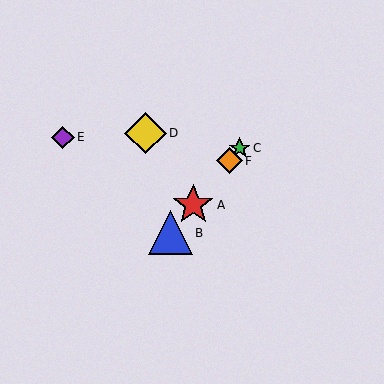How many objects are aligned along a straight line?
4 objects (A, B, C, F) are aligned along a straight line.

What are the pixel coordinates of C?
Object C is at (240, 148).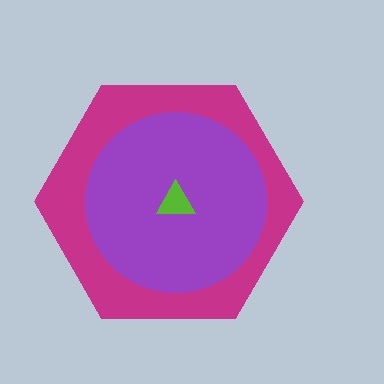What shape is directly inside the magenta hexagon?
The purple circle.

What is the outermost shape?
The magenta hexagon.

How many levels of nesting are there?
3.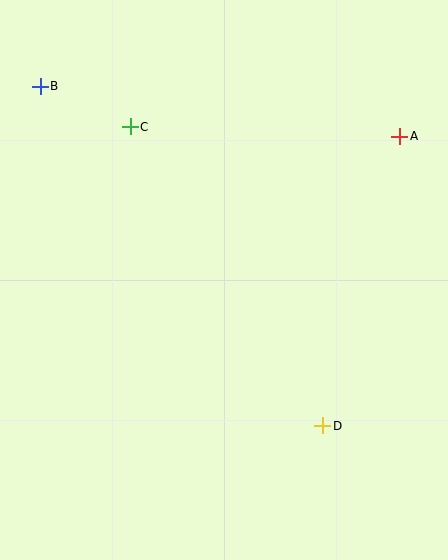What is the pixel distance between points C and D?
The distance between C and D is 356 pixels.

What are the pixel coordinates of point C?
Point C is at (130, 127).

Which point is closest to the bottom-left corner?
Point D is closest to the bottom-left corner.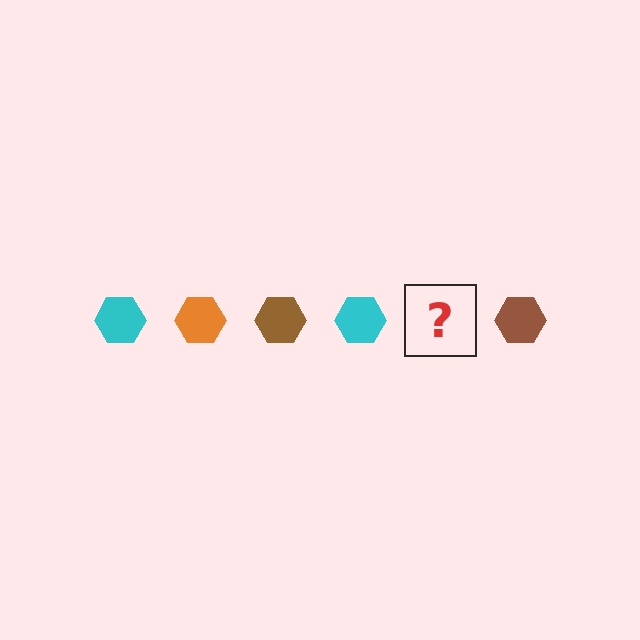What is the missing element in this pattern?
The missing element is an orange hexagon.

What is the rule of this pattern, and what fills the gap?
The rule is that the pattern cycles through cyan, orange, brown hexagons. The gap should be filled with an orange hexagon.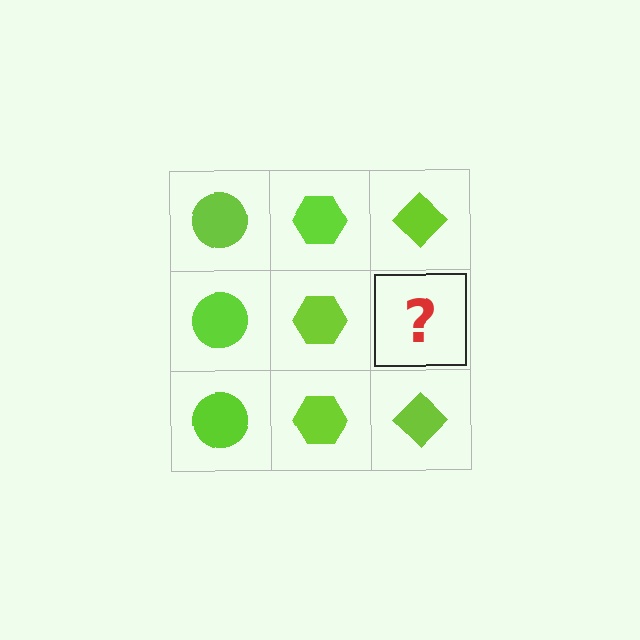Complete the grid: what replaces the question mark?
The question mark should be replaced with a lime diamond.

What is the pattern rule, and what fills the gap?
The rule is that each column has a consistent shape. The gap should be filled with a lime diamond.